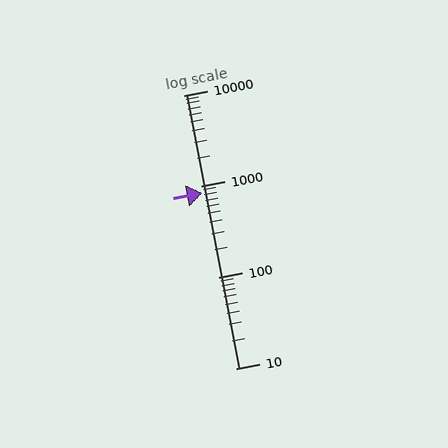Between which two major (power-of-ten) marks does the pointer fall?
The pointer is between 100 and 1000.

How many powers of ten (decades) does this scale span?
The scale spans 3 decades, from 10 to 10000.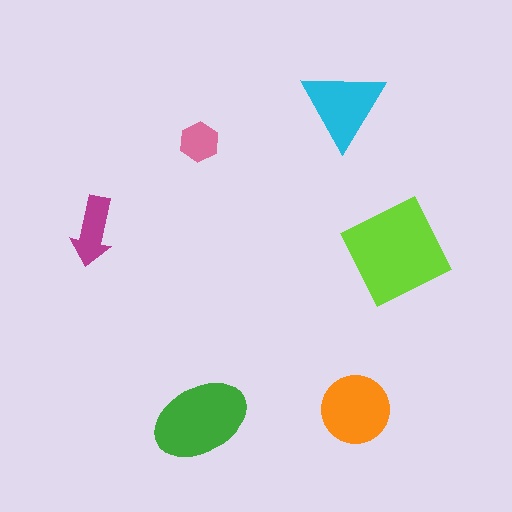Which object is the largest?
The lime diamond.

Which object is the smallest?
The pink hexagon.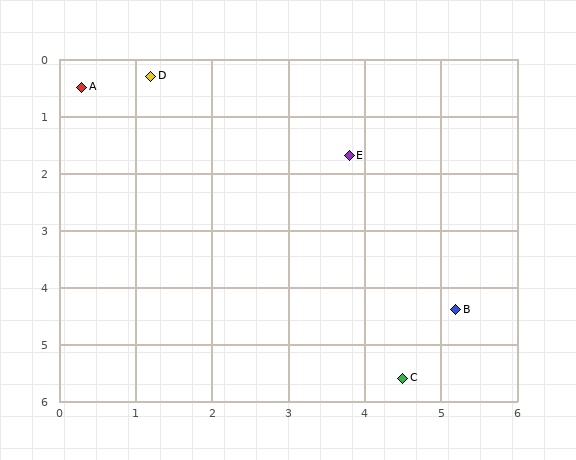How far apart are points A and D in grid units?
Points A and D are about 0.9 grid units apart.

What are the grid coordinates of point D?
Point D is at approximately (1.2, 0.3).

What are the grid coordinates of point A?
Point A is at approximately (0.3, 0.5).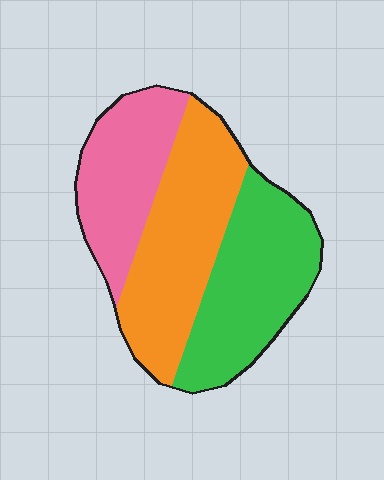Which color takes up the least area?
Pink, at roughly 25%.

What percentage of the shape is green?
Green covers 35% of the shape.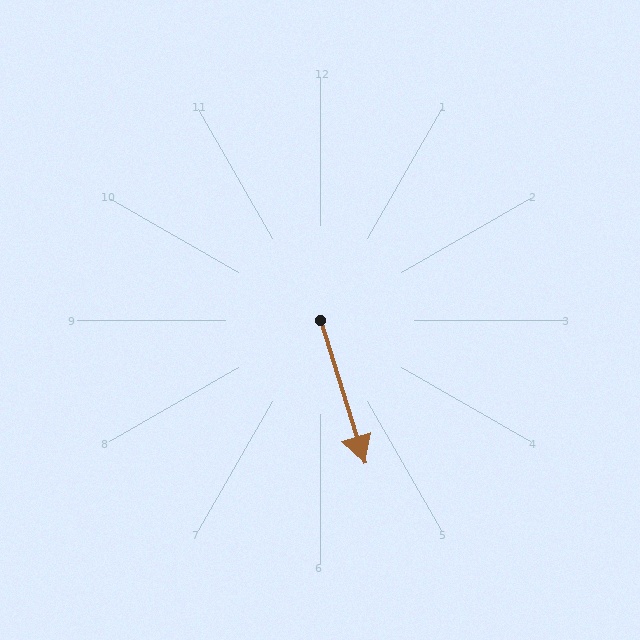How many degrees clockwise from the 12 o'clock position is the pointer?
Approximately 163 degrees.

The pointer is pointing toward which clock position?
Roughly 5 o'clock.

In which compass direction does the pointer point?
South.